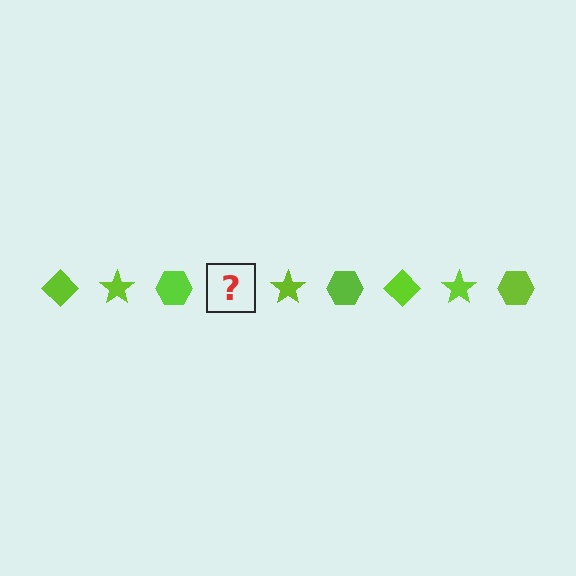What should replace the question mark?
The question mark should be replaced with a lime diamond.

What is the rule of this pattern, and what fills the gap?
The rule is that the pattern cycles through diamond, star, hexagon shapes in lime. The gap should be filled with a lime diamond.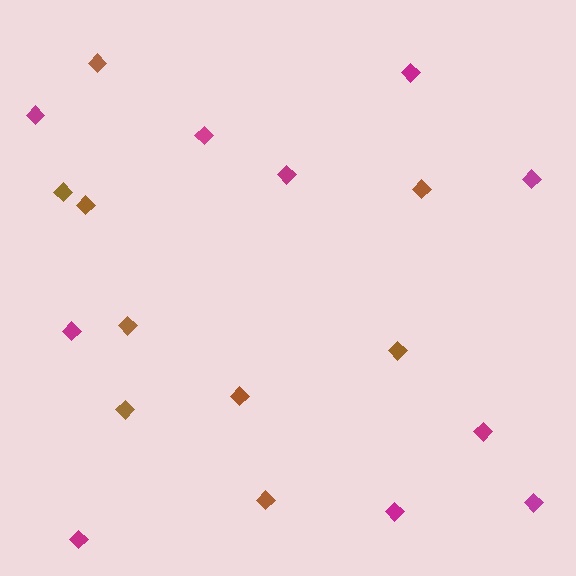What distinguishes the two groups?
There are 2 groups: one group of magenta diamonds (10) and one group of brown diamonds (9).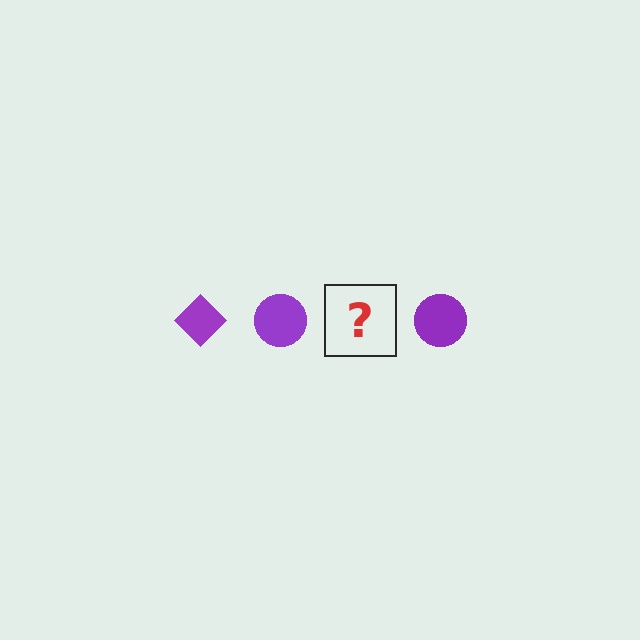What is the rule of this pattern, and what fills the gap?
The rule is that the pattern cycles through diamond, circle shapes in purple. The gap should be filled with a purple diamond.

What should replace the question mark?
The question mark should be replaced with a purple diamond.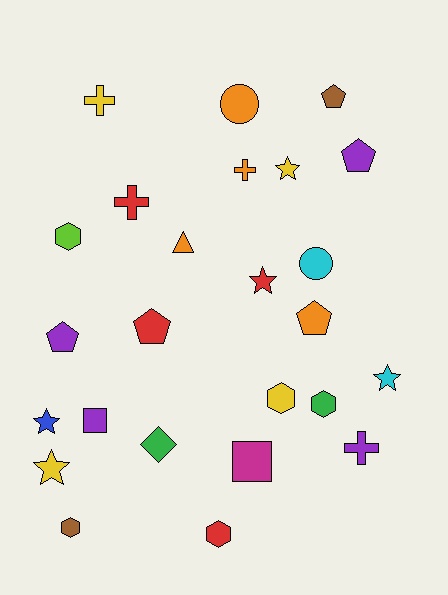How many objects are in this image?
There are 25 objects.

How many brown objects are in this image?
There are 2 brown objects.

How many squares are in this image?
There are 2 squares.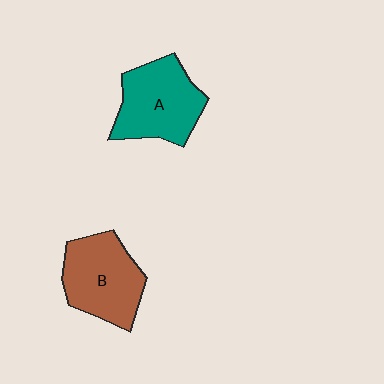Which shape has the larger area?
Shape A (teal).